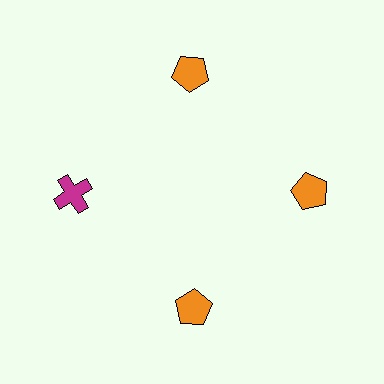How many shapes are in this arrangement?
There are 4 shapes arranged in a ring pattern.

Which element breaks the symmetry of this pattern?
The magenta cross at roughly the 9 o'clock position breaks the symmetry. All other shapes are orange pentagons.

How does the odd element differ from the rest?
It differs in both color (magenta instead of orange) and shape (cross instead of pentagon).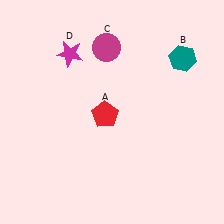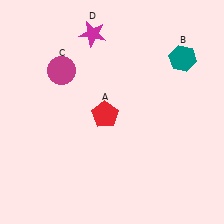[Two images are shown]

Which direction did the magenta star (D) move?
The magenta star (D) moved right.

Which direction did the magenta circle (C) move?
The magenta circle (C) moved left.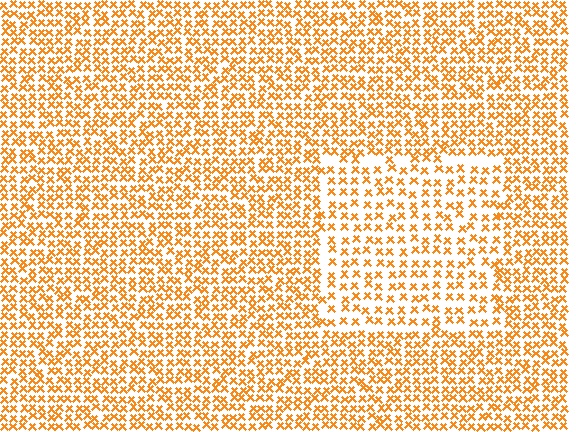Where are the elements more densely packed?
The elements are more densely packed outside the rectangle boundary.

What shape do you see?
I see a rectangle.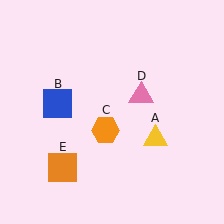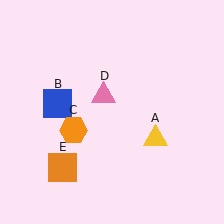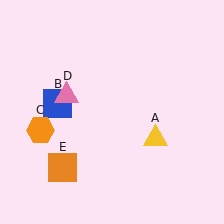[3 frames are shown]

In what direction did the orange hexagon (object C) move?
The orange hexagon (object C) moved left.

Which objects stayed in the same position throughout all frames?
Yellow triangle (object A) and blue square (object B) and orange square (object E) remained stationary.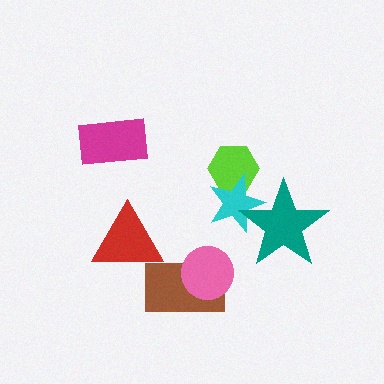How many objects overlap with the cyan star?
2 objects overlap with the cyan star.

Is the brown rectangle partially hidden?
Yes, it is partially covered by another shape.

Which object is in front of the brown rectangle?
The pink circle is in front of the brown rectangle.